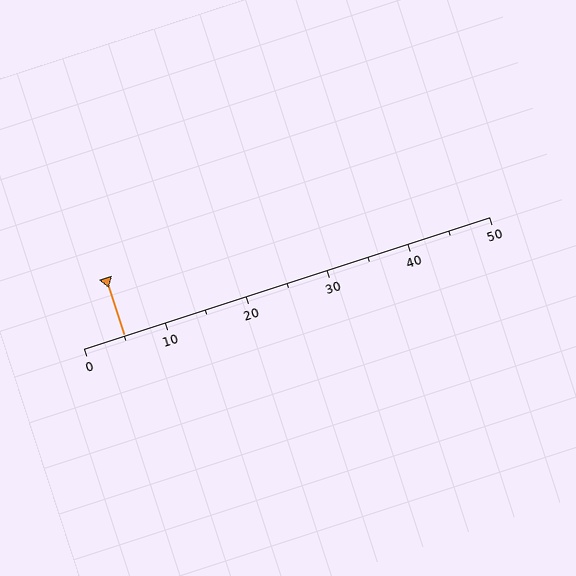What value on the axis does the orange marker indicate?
The marker indicates approximately 5.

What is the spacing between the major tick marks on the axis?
The major ticks are spaced 10 apart.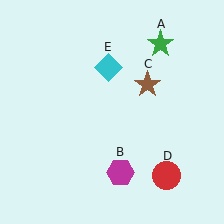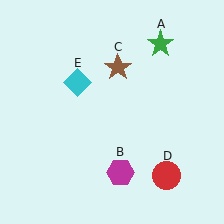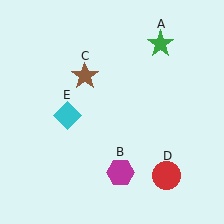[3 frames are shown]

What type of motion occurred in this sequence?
The brown star (object C), cyan diamond (object E) rotated counterclockwise around the center of the scene.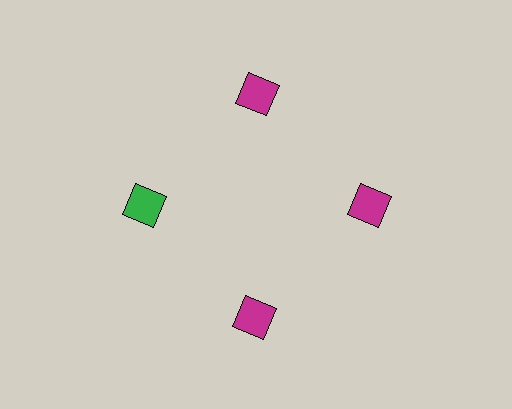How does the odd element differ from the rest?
It has a different color: green instead of magenta.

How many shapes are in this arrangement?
There are 4 shapes arranged in a ring pattern.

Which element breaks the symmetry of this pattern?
The green diamond at roughly the 9 o'clock position breaks the symmetry. All other shapes are magenta diamonds.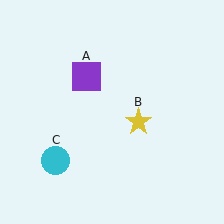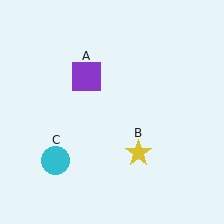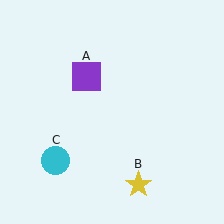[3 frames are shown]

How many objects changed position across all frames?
1 object changed position: yellow star (object B).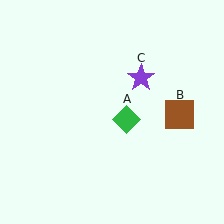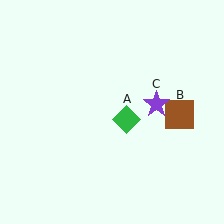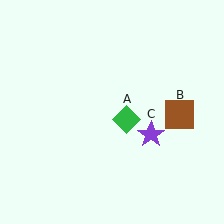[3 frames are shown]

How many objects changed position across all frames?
1 object changed position: purple star (object C).